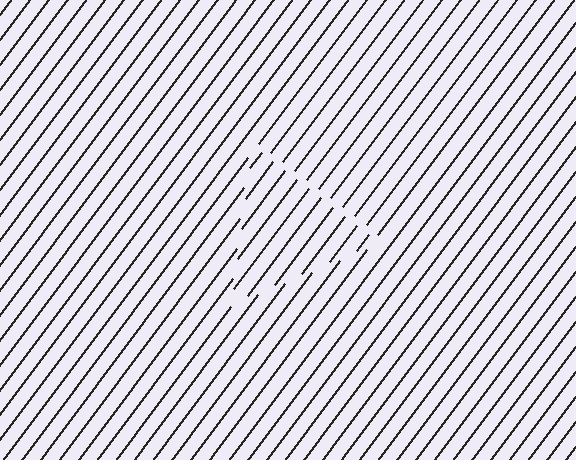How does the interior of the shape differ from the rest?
The interior of the shape contains the same grating, shifted by half a period — the contour is defined by the phase discontinuity where line-ends from the inner and outer gratings abut.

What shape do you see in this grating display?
An illusory triangle. The interior of the shape contains the same grating, shifted by half a period — the contour is defined by the phase discontinuity where line-ends from the inner and outer gratings abut.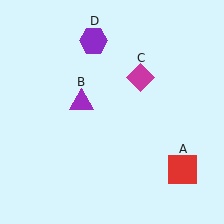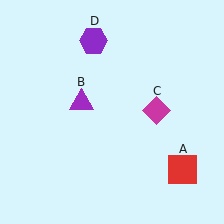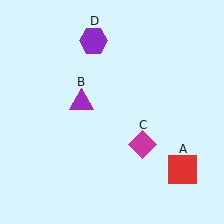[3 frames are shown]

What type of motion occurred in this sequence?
The magenta diamond (object C) rotated clockwise around the center of the scene.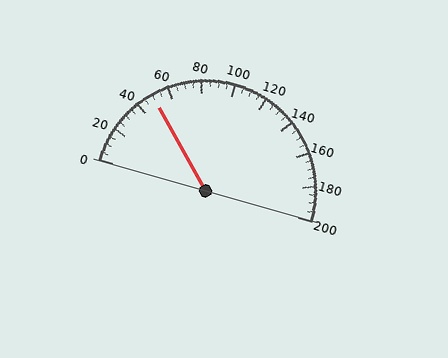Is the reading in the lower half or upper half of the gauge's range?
The reading is in the lower half of the range (0 to 200).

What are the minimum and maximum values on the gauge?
The gauge ranges from 0 to 200.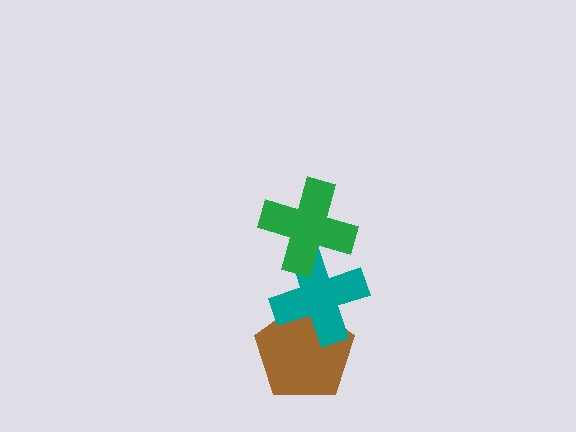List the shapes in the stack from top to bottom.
From top to bottom: the green cross, the teal cross, the brown pentagon.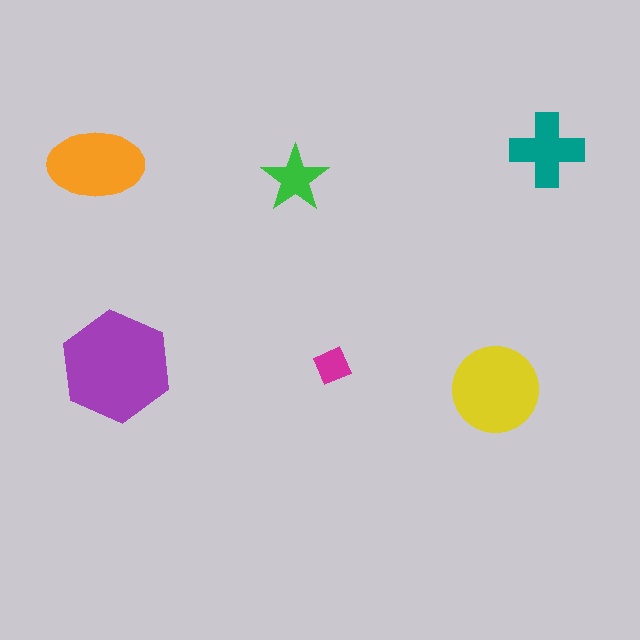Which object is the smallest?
The magenta diamond.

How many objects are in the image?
There are 6 objects in the image.